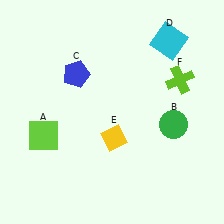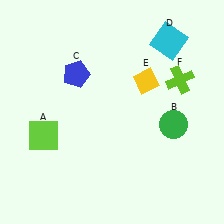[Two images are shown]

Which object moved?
The yellow diamond (E) moved up.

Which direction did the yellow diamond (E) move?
The yellow diamond (E) moved up.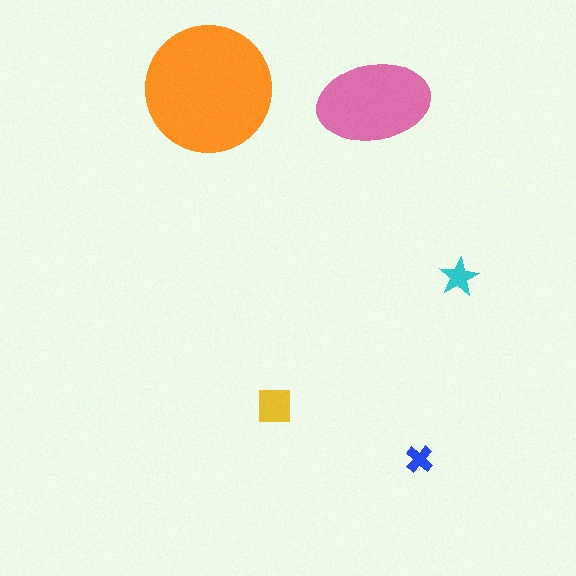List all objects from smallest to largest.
The blue cross, the cyan star, the yellow square, the pink ellipse, the orange circle.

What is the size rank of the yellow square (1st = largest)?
3rd.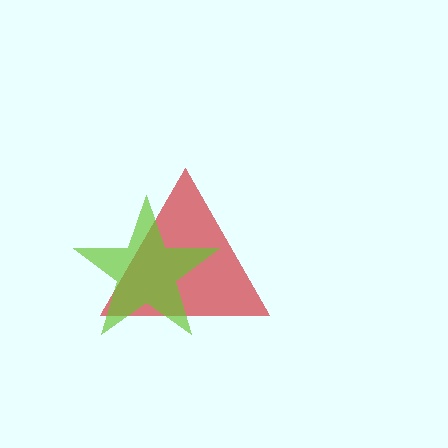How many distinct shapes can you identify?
There are 2 distinct shapes: a red triangle, a lime star.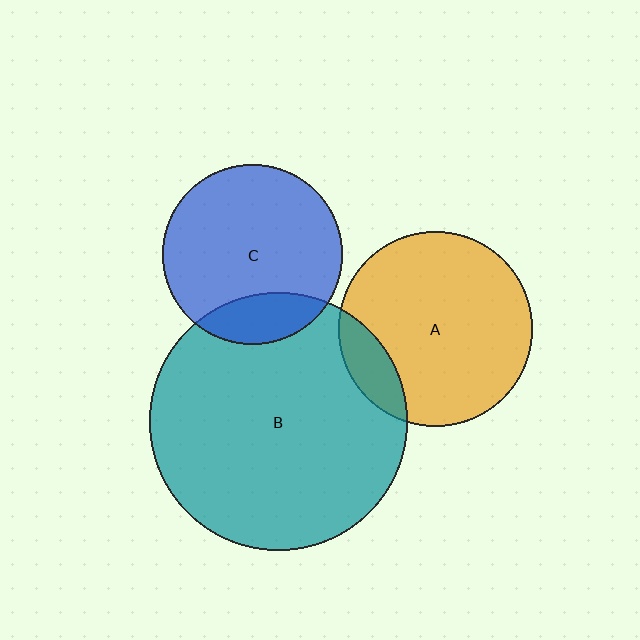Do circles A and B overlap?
Yes.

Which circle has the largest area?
Circle B (teal).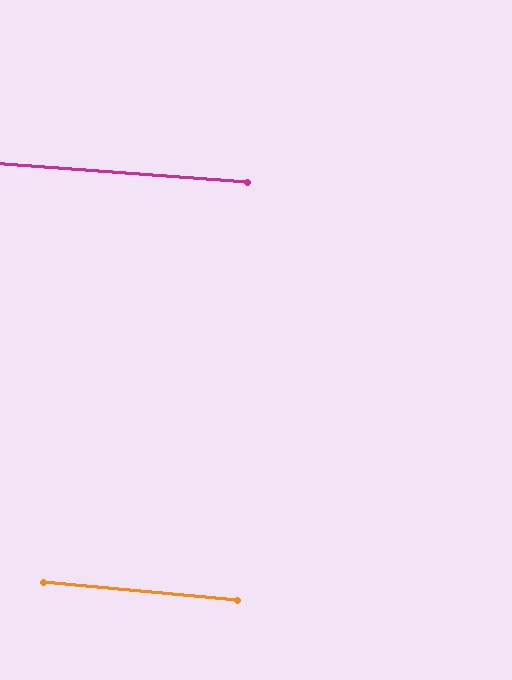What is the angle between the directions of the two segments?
Approximately 1 degree.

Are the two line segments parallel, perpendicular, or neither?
Parallel — their directions differ by only 0.9°.